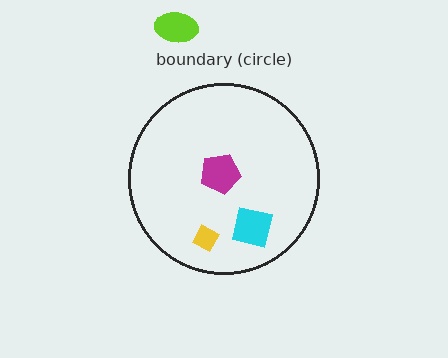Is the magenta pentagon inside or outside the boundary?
Inside.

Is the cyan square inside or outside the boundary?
Inside.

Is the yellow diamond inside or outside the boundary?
Inside.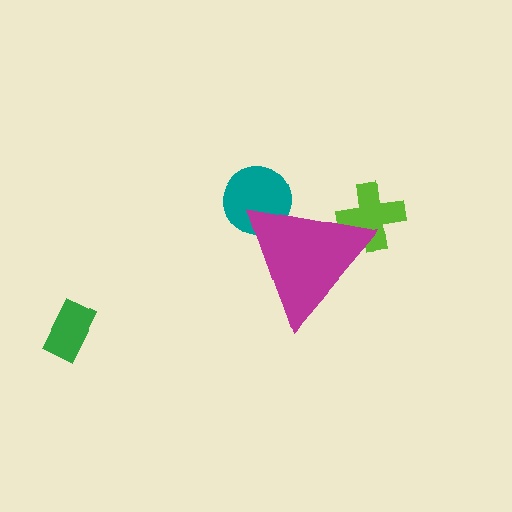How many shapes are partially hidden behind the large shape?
2 shapes are partially hidden.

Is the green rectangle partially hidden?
No, the green rectangle is fully visible.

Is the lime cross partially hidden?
Yes, the lime cross is partially hidden behind the magenta triangle.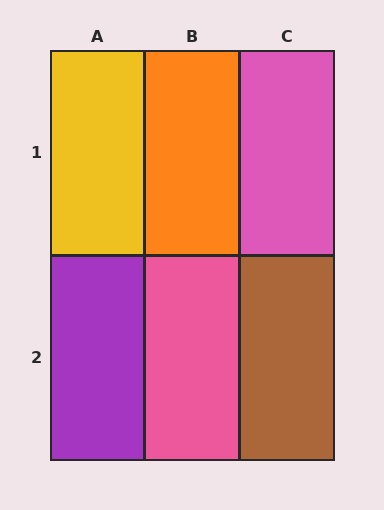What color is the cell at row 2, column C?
Brown.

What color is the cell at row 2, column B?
Pink.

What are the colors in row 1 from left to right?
Yellow, orange, pink.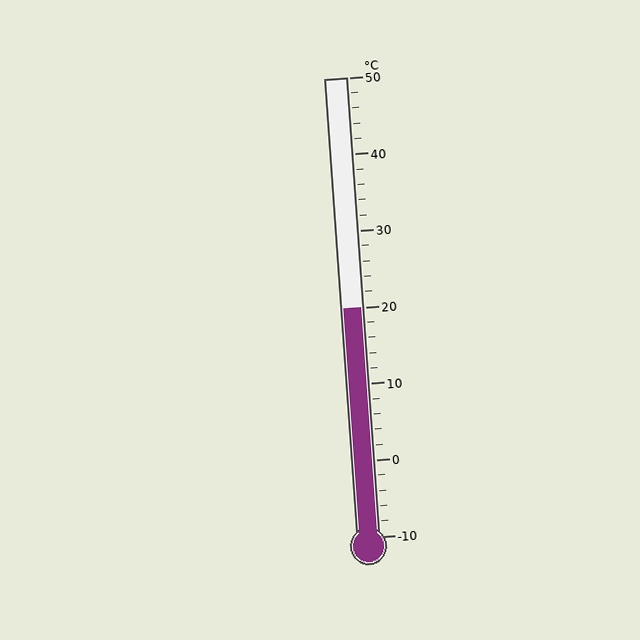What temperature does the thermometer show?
The thermometer shows approximately 20°C.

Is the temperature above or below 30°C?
The temperature is below 30°C.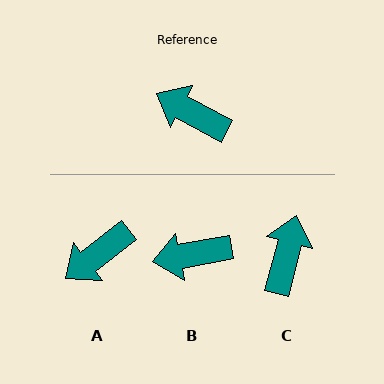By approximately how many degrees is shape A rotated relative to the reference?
Approximately 66 degrees counter-clockwise.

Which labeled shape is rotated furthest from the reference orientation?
C, about 76 degrees away.